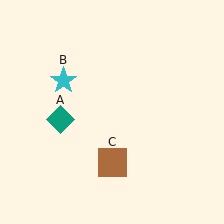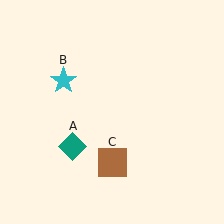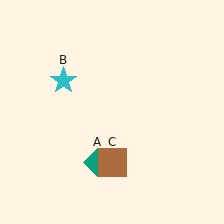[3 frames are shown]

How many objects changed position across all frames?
1 object changed position: teal diamond (object A).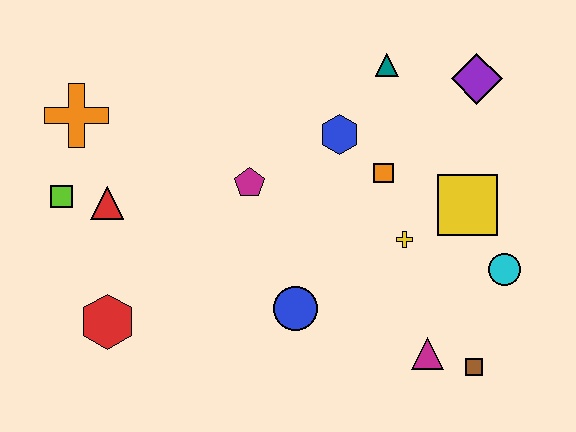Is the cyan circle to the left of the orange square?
No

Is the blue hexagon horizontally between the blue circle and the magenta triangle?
Yes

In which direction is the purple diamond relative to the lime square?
The purple diamond is to the right of the lime square.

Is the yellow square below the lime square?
Yes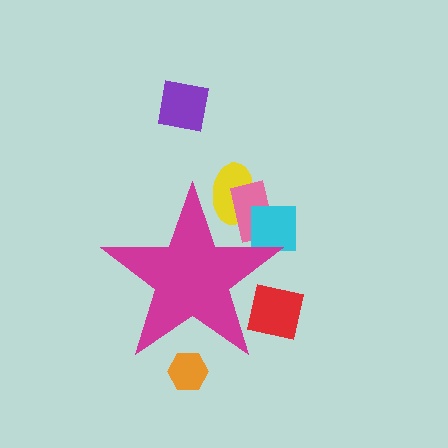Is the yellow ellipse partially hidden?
Yes, the yellow ellipse is partially hidden behind the magenta star.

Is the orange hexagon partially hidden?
Yes, the orange hexagon is partially hidden behind the magenta star.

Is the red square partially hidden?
Yes, the red square is partially hidden behind the magenta star.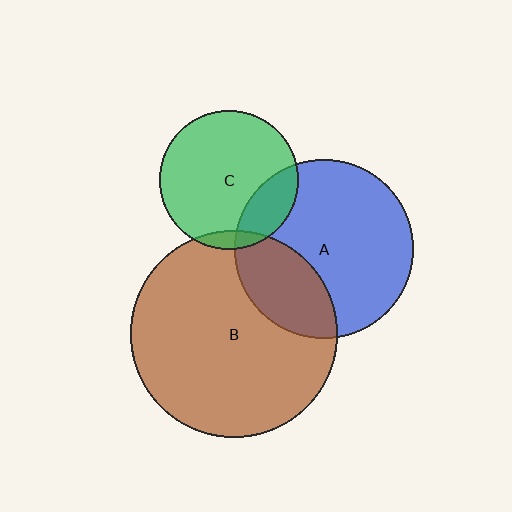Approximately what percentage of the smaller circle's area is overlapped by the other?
Approximately 5%.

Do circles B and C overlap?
Yes.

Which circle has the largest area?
Circle B (brown).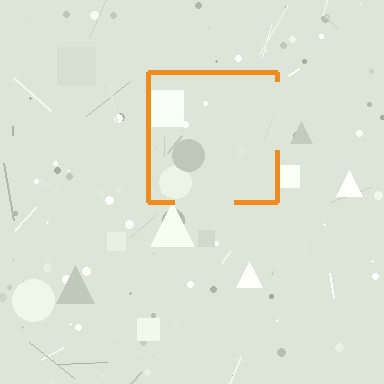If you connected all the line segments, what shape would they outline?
They would outline a square.